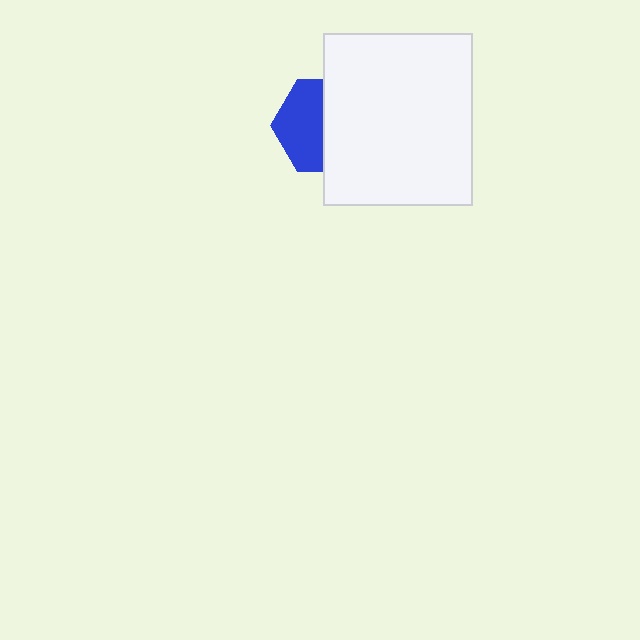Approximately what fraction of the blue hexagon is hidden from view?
Roughly 50% of the blue hexagon is hidden behind the white rectangle.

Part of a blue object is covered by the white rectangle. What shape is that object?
It is a hexagon.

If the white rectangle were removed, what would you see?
You would see the complete blue hexagon.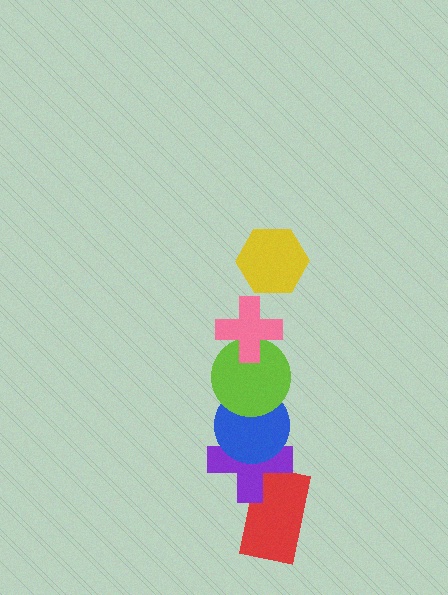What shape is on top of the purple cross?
The blue circle is on top of the purple cross.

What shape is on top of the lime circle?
The pink cross is on top of the lime circle.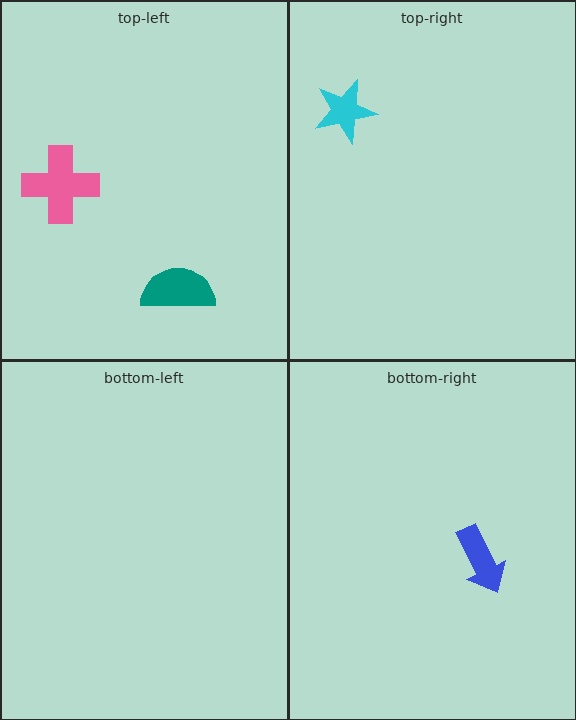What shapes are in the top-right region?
The cyan star.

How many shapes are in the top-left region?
2.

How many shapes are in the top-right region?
1.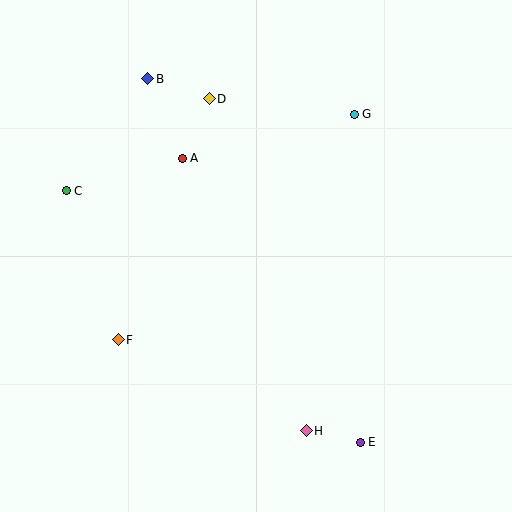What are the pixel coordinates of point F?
Point F is at (118, 340).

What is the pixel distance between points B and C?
The distance between B and C is 139 pixels.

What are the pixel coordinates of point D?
Point D is at (209, 99).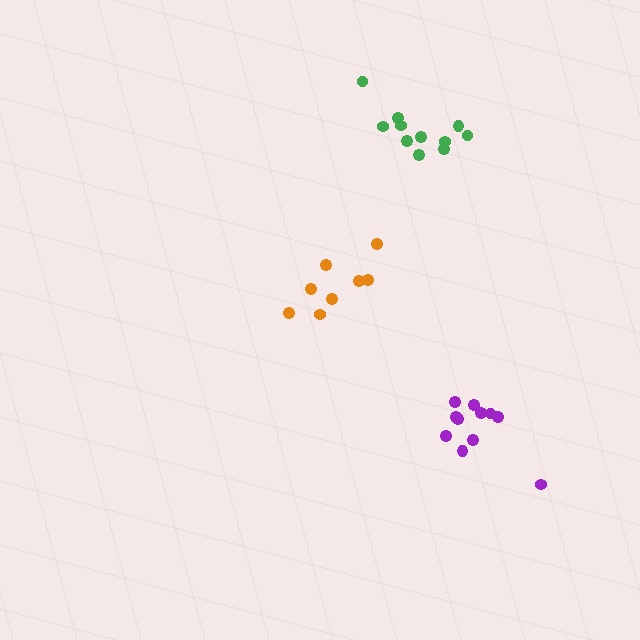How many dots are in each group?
Group 1: 8 dots, Group 2: 11 dots, Group 3: 11 dots (30 total).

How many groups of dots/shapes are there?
There are 3 groups.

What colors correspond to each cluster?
The clusters are colored: orange, purple, green.